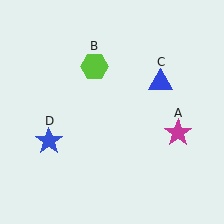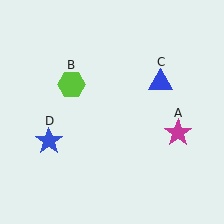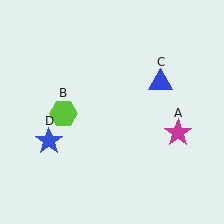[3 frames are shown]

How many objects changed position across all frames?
1 object changed position: lime hexagon (object B).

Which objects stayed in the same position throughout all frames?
Magenta star (object A) and blue triangle (object C) and blue star (object D) remained stationary.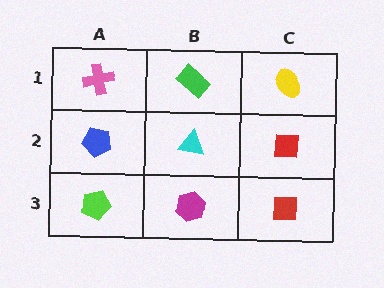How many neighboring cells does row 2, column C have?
3.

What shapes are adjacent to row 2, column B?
A green rectangle (row 1, column B), a magenta hexagon (row 3, column B), a blue pentagon (row 2, column A), a red square (row 2, column C).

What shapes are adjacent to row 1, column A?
A blue pentagon (row 2, column A), a green rectangle (row 1, column B).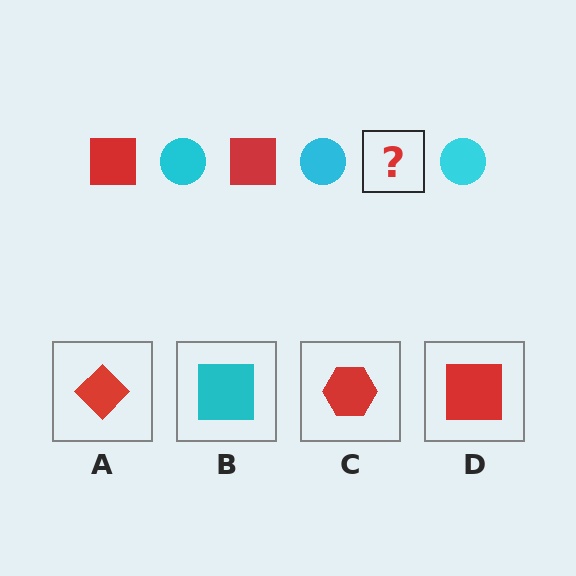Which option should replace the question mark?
Option D.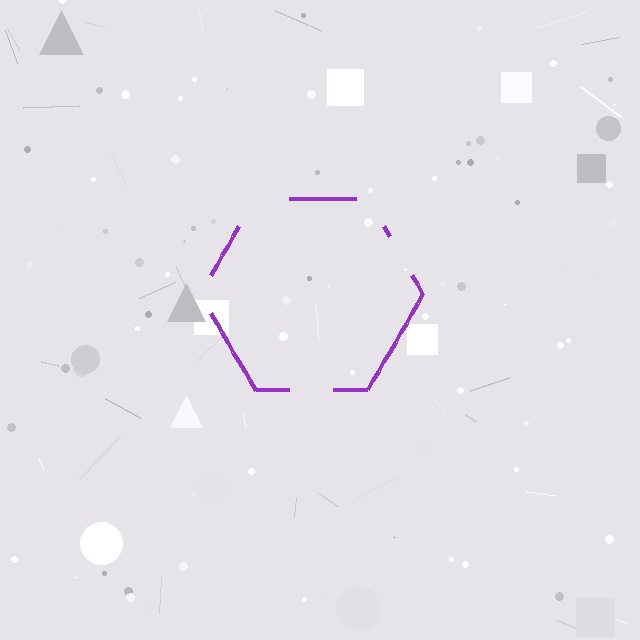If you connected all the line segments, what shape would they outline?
They would outline a hexagon.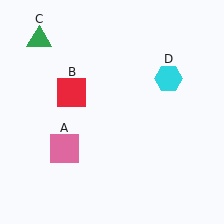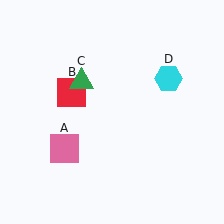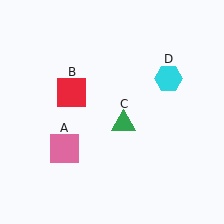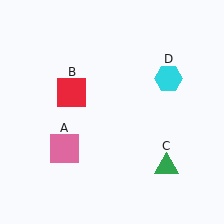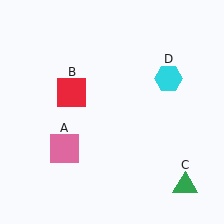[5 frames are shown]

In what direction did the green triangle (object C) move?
The green triangle (object C) moved down and to the right.